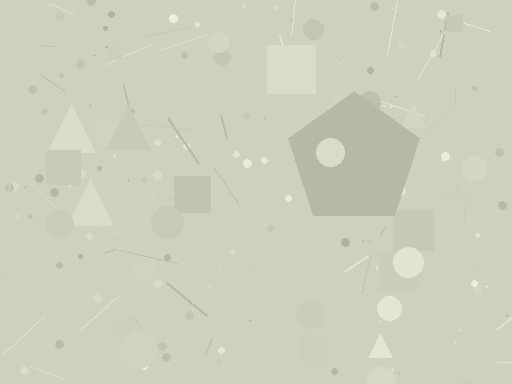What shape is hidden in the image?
A pentagon is hidden in the image.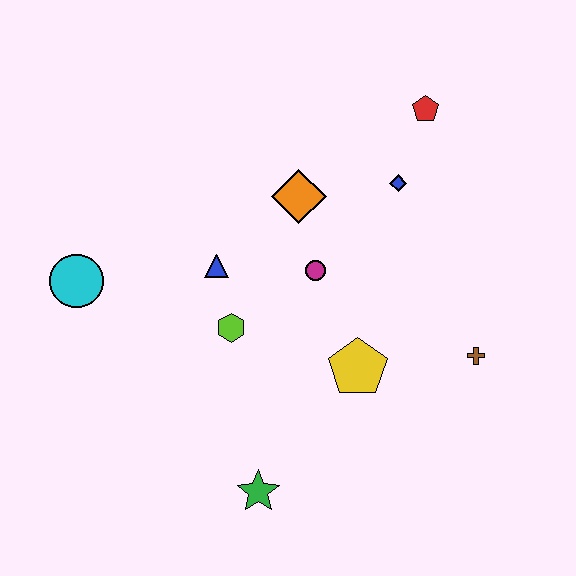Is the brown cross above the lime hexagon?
No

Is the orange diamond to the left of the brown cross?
Yes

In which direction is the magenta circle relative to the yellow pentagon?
The magenta circle is above the yellow pentagon.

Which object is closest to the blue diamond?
The red pentagon is closest to the blue diamond.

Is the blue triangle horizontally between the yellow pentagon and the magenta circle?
No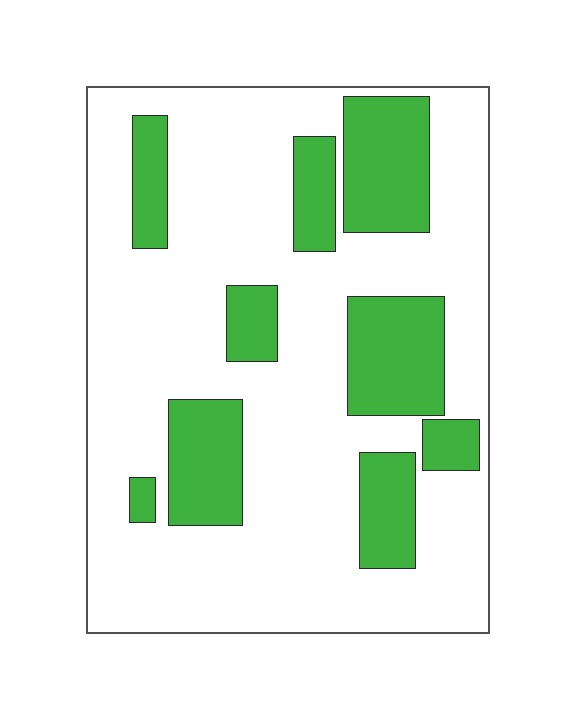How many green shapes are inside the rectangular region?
9.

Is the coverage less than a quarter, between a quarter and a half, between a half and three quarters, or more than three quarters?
Between a quarter and a half.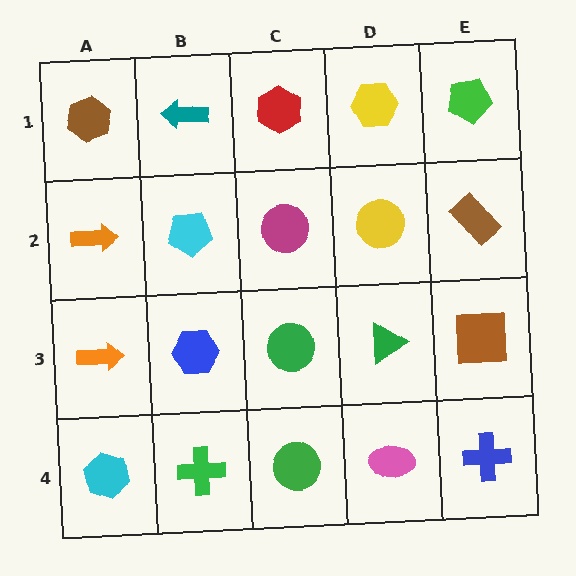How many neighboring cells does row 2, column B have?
4.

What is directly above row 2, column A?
A brown hexagon.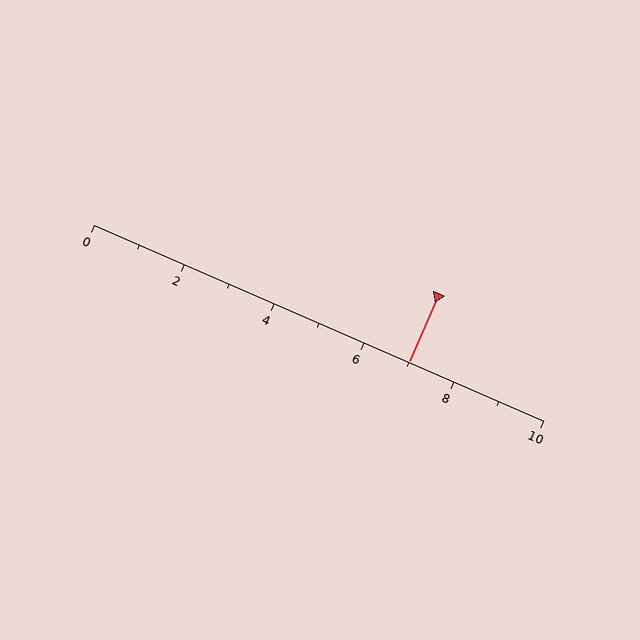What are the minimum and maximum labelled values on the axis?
The axis runs from 0 to 10.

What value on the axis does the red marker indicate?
The marker indicates approximately 7.